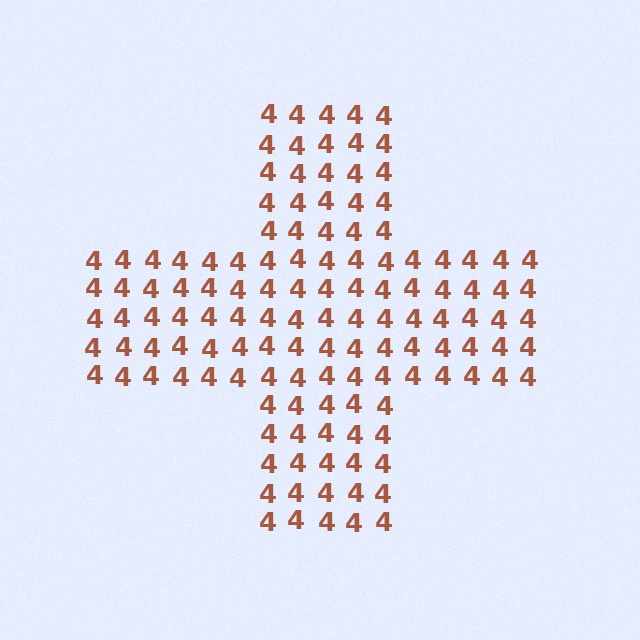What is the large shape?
The large shape is a cross.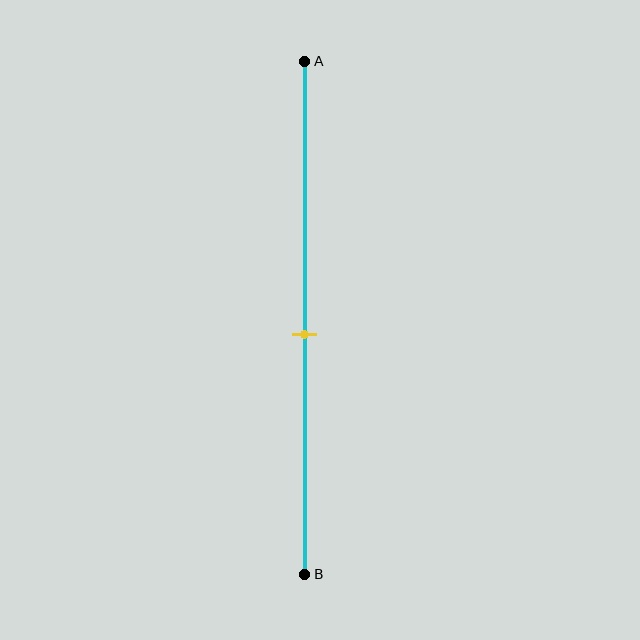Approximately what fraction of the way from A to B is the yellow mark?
The yellow mark is approximately 55% of the way from A to B.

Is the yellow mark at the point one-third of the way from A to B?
No, the mark is at about 55% from A, not at the 33% one-third point.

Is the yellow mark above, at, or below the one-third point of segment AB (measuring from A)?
The yellow mark is below the one-third point of segment AB.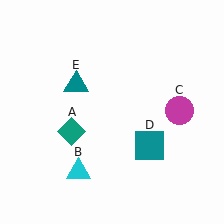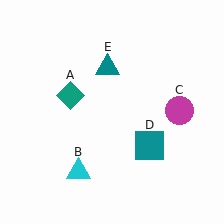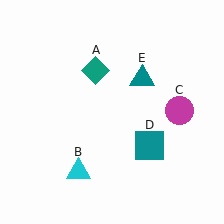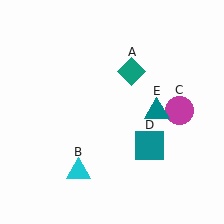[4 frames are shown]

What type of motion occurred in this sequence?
The teal diamond (object A), teal triangle (object E) rotated clockwise around the center of the scene.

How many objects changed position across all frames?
2 objects changed position: teal diamond (object A), teal triangle (object E).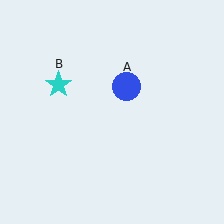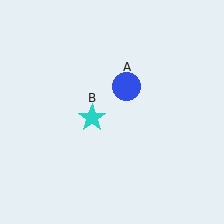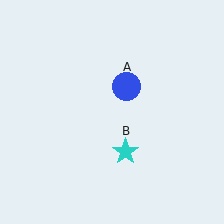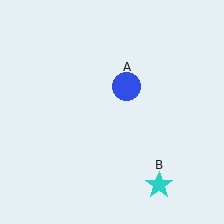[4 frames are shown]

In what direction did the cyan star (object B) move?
The cyan star (object B) moved down and to the right.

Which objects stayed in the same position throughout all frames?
Blue circle (object A) remained stationary.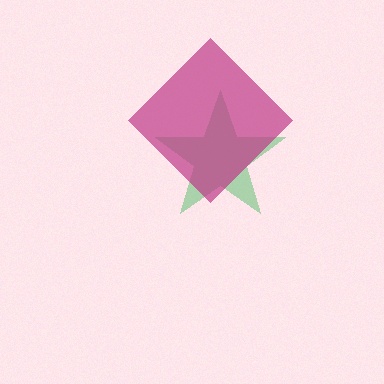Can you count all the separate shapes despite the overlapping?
Yes, there are 2 separate shapes.